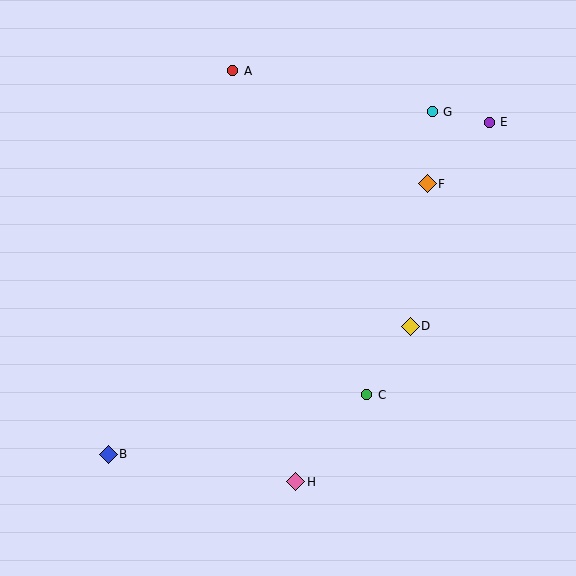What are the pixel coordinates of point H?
Point H is at (296, 482).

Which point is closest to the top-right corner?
Point E is closest to the top-right corner.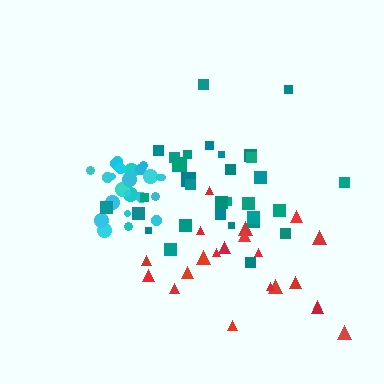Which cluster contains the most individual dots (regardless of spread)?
Teal (31).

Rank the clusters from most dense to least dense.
cyan, teal, red.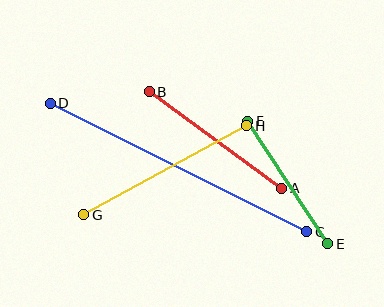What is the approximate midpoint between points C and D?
The midpoint is at approximately (179, 168) pixels.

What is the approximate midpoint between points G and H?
The midpoint is at approximately (165, 170) pixels.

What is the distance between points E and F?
The distance is approximately 146 pixels.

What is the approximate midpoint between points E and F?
The midpoint is at approximately (288, 182) pixels.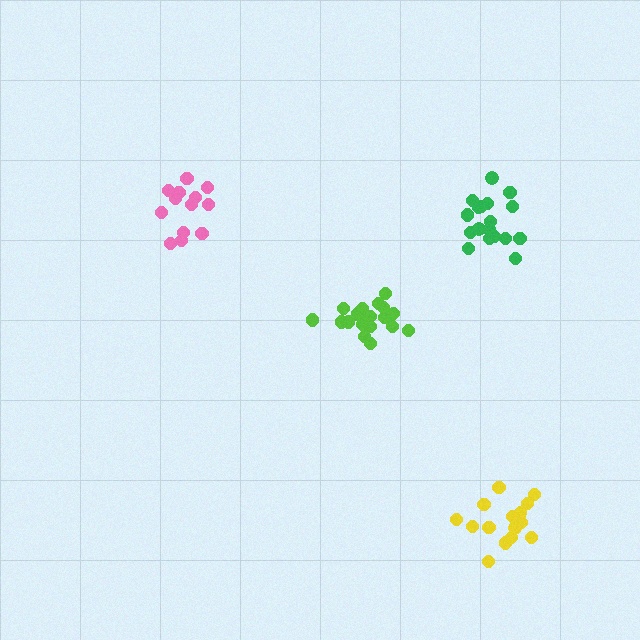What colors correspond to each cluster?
The clusters are colored: green, lime, yellow, pink.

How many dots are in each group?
Group 1: 18 dots, Group 2: 18 dots, Group 3: 16 dots, Group 4: 13 dots (65 total).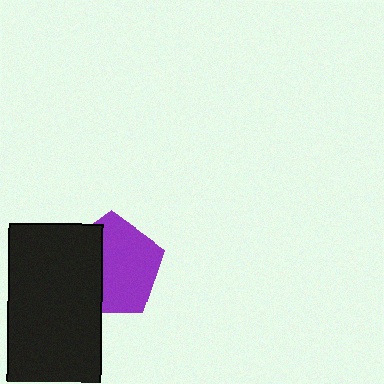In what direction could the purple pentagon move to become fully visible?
The purple pentagon could move right. That would shift it out from behind the black rectangle entirely.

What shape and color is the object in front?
The object in front is a black rectangle.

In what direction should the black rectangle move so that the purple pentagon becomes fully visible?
The black rectangle should move left. That is the shortest direction to clear the overlap and leave the purple pentagon fully visible.